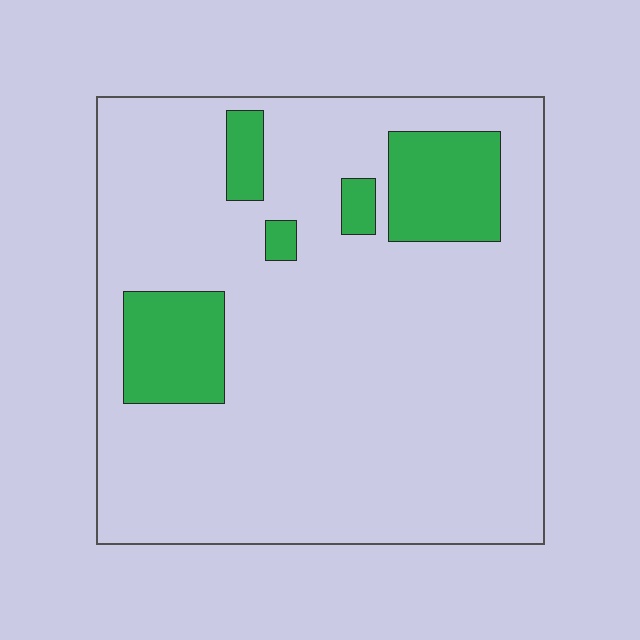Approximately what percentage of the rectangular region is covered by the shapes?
Approximately 15%.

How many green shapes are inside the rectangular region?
5.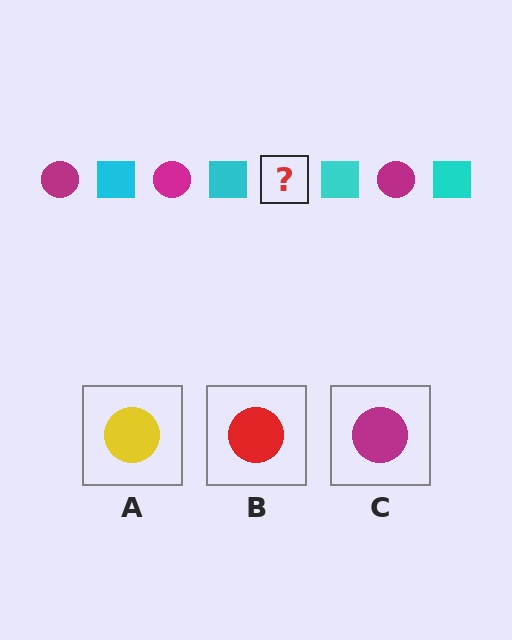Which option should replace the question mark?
Option C.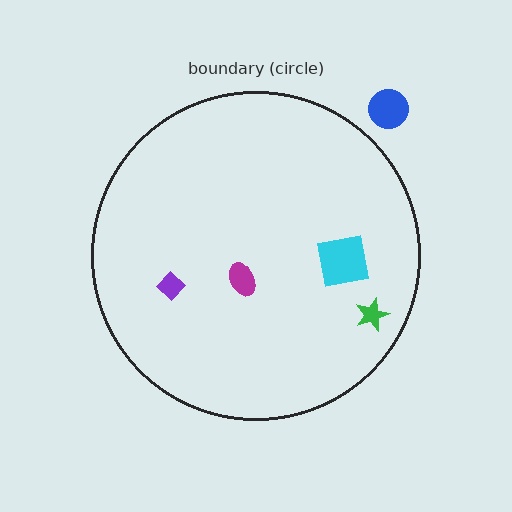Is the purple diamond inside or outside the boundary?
Inside.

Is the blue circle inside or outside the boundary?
Outside.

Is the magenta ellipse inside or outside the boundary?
Inside.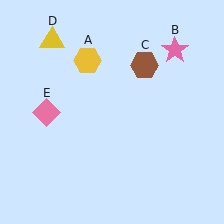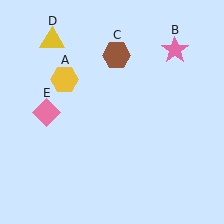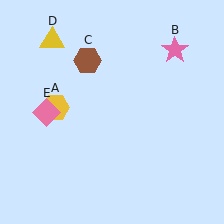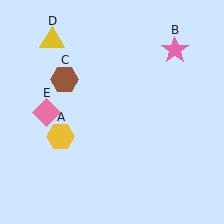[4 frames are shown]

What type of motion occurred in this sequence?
The yellow hexagon (object A), brown hexagon (object C) rotated counterclockwise around the center of the scene.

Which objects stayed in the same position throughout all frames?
Pink star (object B) and yellow triangle (object D) and pink diamond (object E) remained stationary.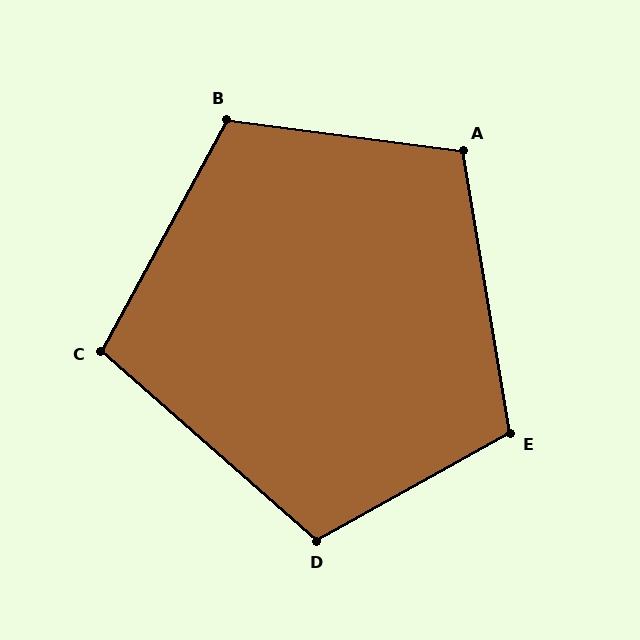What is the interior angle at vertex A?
Approximately 107 degrees (obtuse).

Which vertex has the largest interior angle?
B, at approximately 111 degrees.